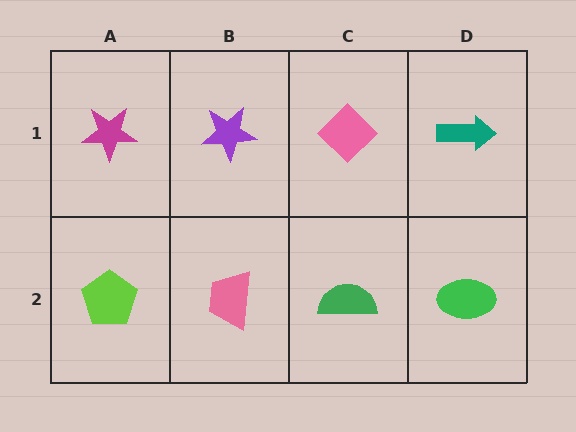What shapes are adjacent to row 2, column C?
A pink diamond (row 1, column C), a pink trapezoid (row 2, column B), a green ellipse (row 2, column D).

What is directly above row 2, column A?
A magenta star.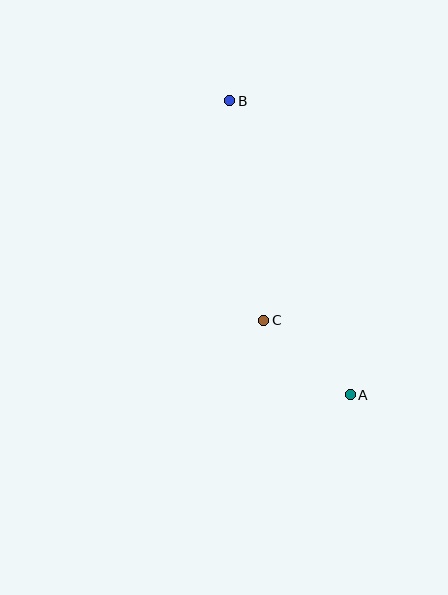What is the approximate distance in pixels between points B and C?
The distance between B and C is approximately 222 pixels.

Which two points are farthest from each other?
Points A and B are farthest from each other.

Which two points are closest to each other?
Points A and C are closest to each other.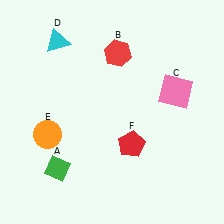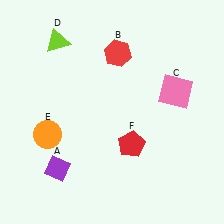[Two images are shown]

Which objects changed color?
A changed from green to purple. D changed from cyan to lime.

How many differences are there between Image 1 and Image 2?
There are 2 differences between the two images.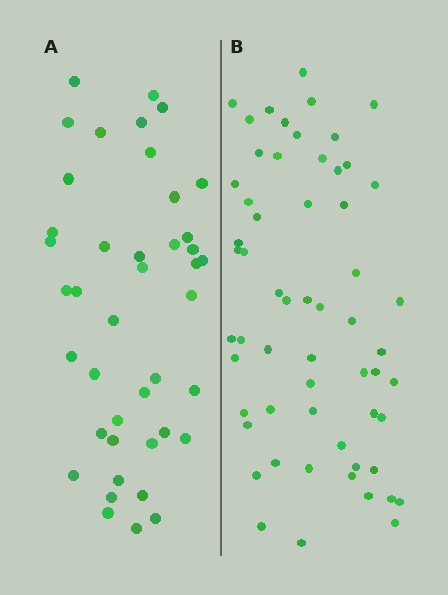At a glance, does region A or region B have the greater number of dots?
Region B (the right region) has more dots.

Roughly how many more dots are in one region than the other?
Region B has approximately 15 more dots than region A.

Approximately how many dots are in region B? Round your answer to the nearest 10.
About 60 dots. (The exact count is 59, which rounds to 60.)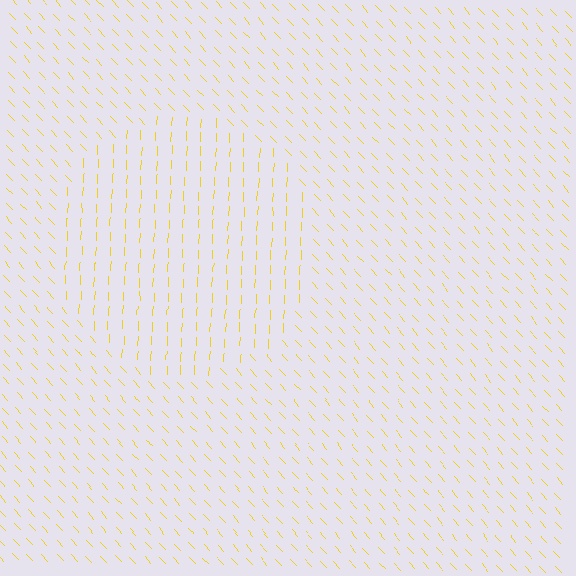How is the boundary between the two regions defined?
The boundary is defined purely by a change in line orientation (approximately 45 degrees difference). All lines are the same color and thickness.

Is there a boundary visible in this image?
Yes, there is a texture boundary formed by a change in line orientation.